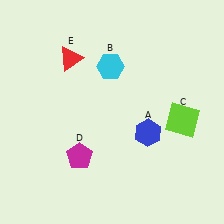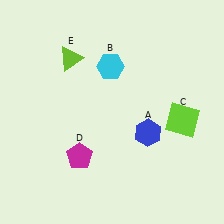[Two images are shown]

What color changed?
The triangle (E) changed from red in Image 1 to lime in Image 2.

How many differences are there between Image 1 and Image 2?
There is 1 difference between the two images.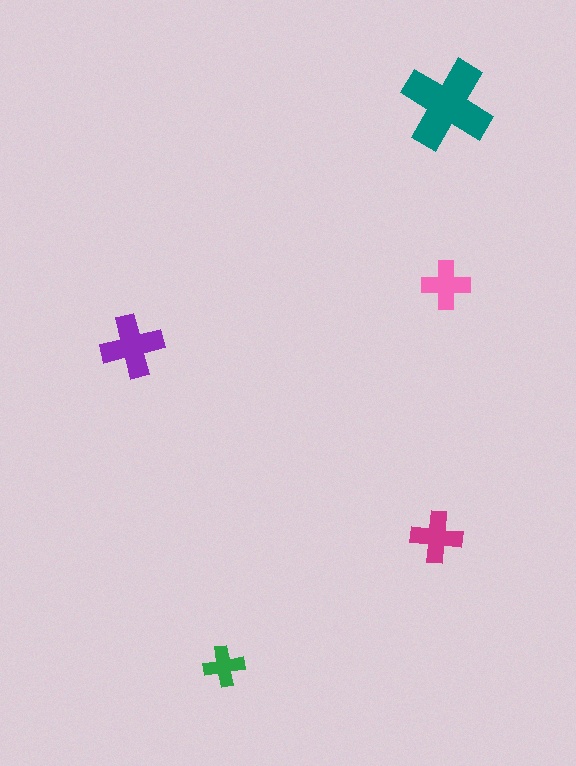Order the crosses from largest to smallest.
the teal one, the purple one, the magenta one, the pink one, the green one.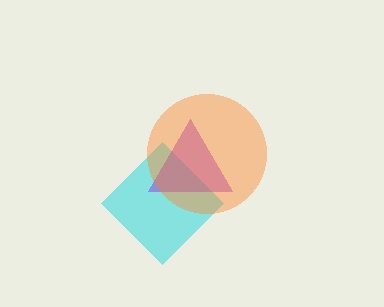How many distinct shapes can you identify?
There are 3 distinct shapes: a cyan diamond, a purple triangle, an orange circle.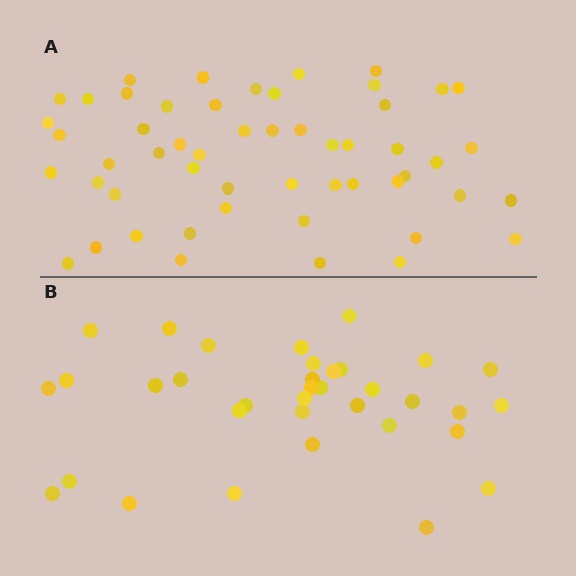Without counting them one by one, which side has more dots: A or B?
Region A (the top region) has more dots.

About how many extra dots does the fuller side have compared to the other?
Region A has approximately 20 more dots than region B.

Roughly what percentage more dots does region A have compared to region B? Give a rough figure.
About 50% more.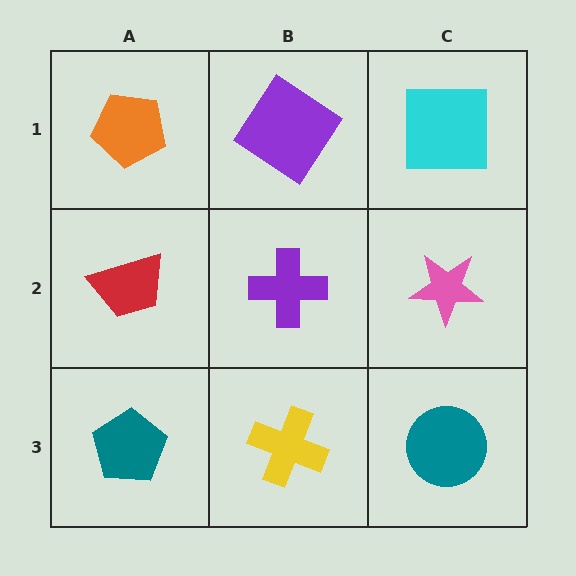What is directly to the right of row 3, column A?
A yellow cross.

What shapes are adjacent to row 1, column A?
A red trapezoid (row 2, column A), a purple diamond (row 1, column B).